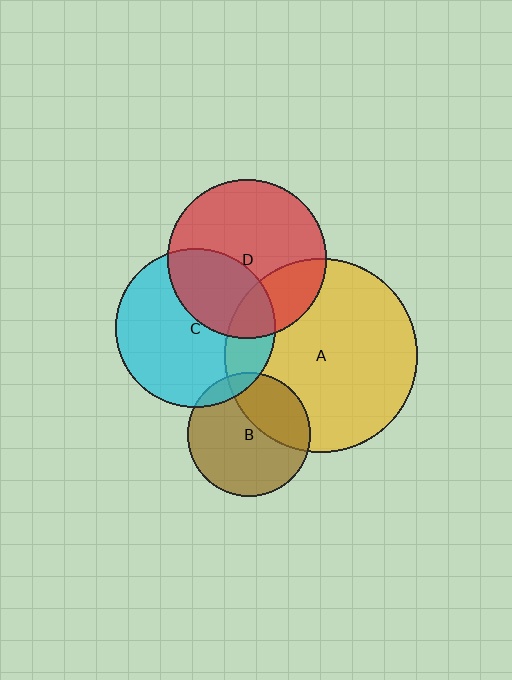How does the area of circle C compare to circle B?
Approximately 1.7 times.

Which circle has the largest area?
Circle A (yellow).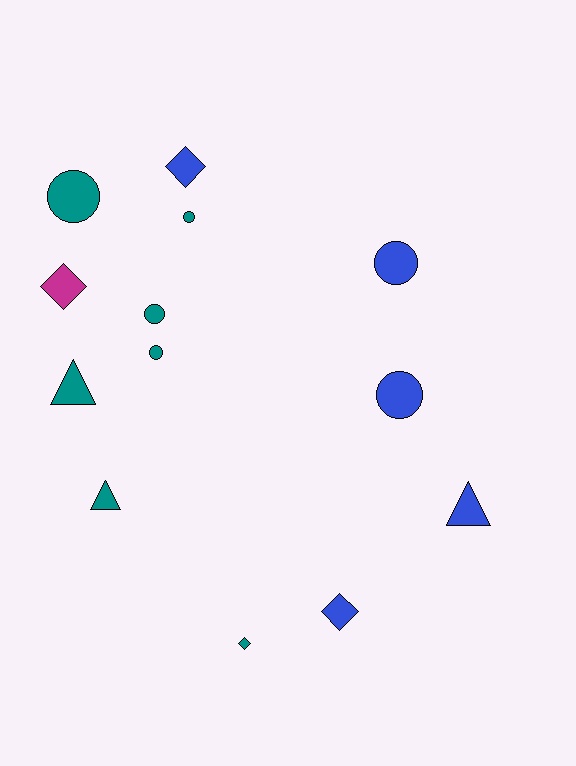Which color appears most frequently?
Teal, with 7 objects.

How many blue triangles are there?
There is 1 blue triangle.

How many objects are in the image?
There are 13 objects.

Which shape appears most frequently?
Circle, with 6 objects.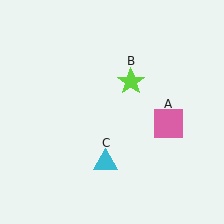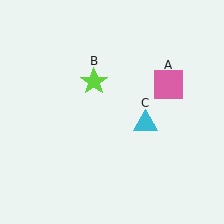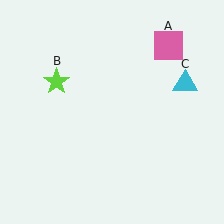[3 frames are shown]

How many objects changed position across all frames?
3 objects changed position: pink square (object A), lime star (object B), cyan triangle (object C).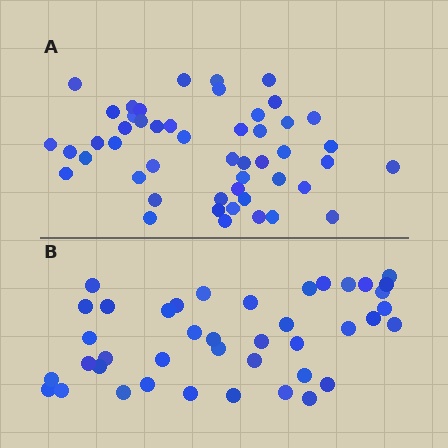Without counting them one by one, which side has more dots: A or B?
Region A (the top region) has more dots.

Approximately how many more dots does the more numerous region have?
Region A has roughly 8 or so more dots than region B.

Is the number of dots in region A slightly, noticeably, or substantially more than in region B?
Region A has only slightly more — the two regions are fairly close. The ratio is roughly 1.2 to 1.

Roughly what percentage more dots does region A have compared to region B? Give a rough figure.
About 20% more.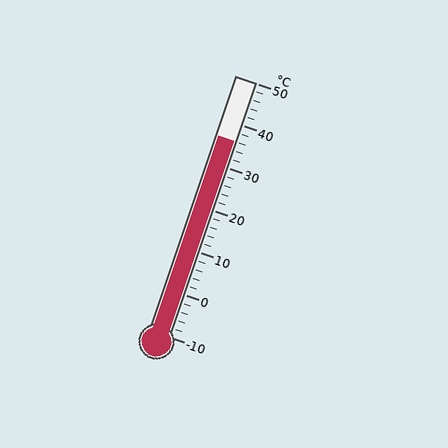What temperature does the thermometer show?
The thermometer shows approximately 36°C.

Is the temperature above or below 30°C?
The temperature is above 30°C.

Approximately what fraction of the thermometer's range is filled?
The thermometer is filled to approximately 75% of its range.